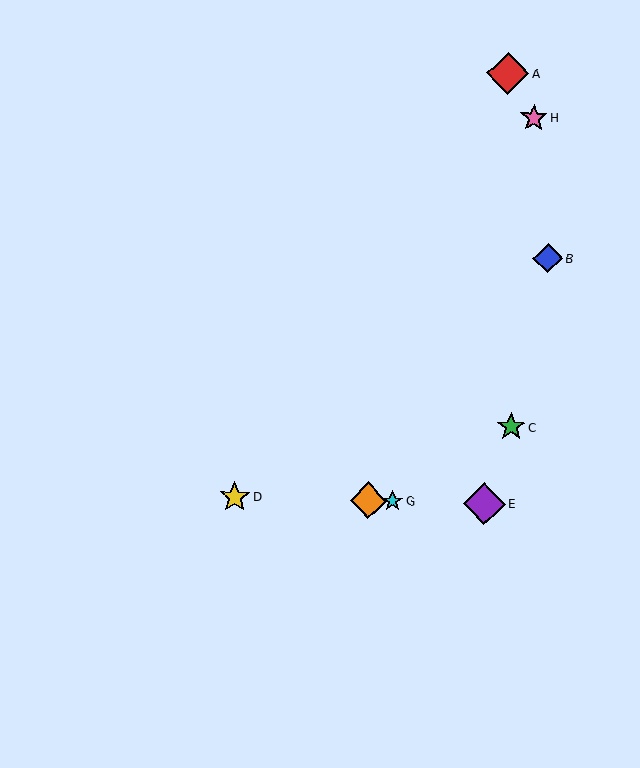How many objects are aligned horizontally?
4 objects (D, E, F, G) are aligned horizontally.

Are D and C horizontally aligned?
No, D is at y≈497 and C is at y≈427.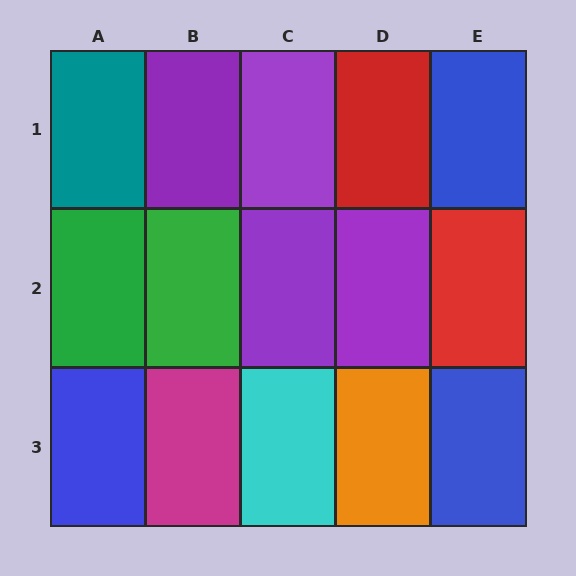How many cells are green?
2 cells are green.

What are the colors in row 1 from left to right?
Teal, purple, purple, red, blue.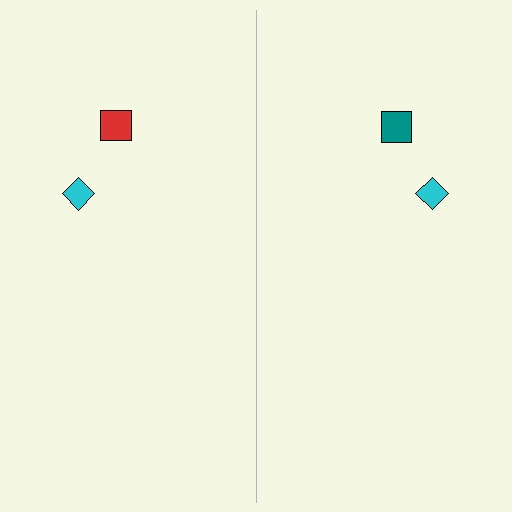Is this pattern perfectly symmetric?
No, the pattern is not perfectly symmetric. The teal square on the right side breaks the symmetry — its mirror counterpart is red.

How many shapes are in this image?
There are 4 shapes in this image.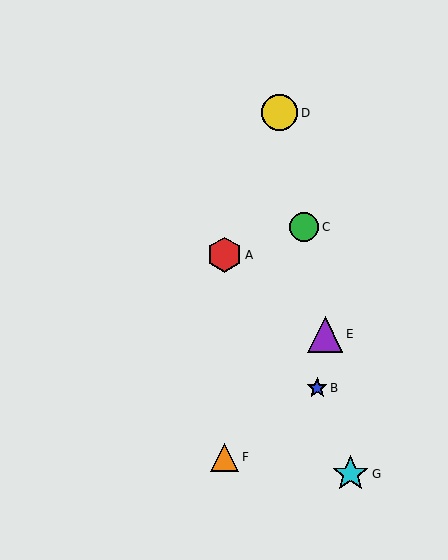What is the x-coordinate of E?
Object E is at x≈325.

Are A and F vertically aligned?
Yes, both are at x≈225.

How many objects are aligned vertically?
2 objects (A, F) are aligned vertically.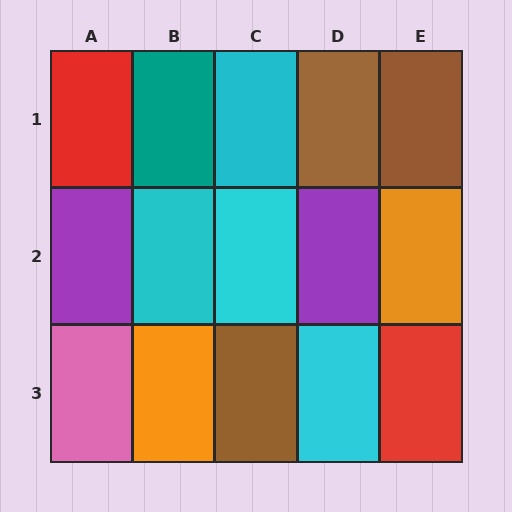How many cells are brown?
3 cells are brown.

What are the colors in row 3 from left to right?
Pink, orange, brown, cyan, red.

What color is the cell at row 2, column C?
Cyan.